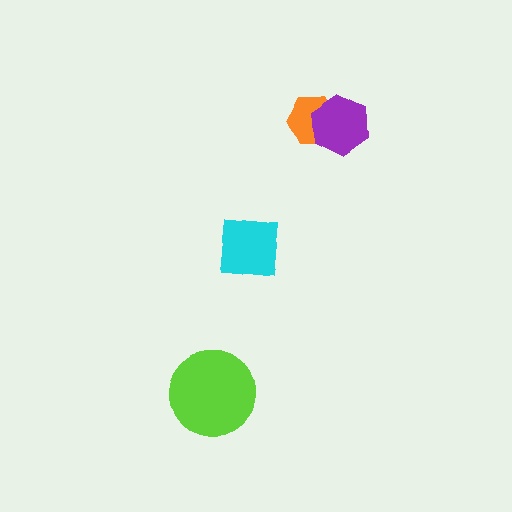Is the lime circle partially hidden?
No, no other shape covers it.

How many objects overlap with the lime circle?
0 objects overlap with the lime circle.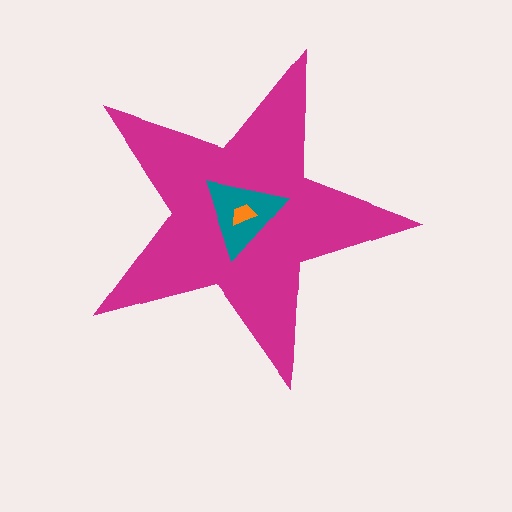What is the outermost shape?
The magenta star.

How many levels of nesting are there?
3.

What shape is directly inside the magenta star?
The teal triangle.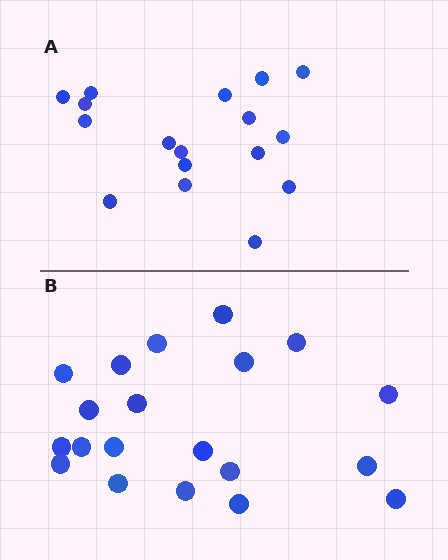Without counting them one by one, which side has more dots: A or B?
Region B (the bottom region) has more dots.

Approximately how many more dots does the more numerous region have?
Region B has just a few more — roughly 2 or 3 more dots than region A.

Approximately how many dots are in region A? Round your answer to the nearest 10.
About 20 dots. (The exact count is 17, which rounds to 20.)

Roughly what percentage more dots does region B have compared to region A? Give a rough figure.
About 20% more.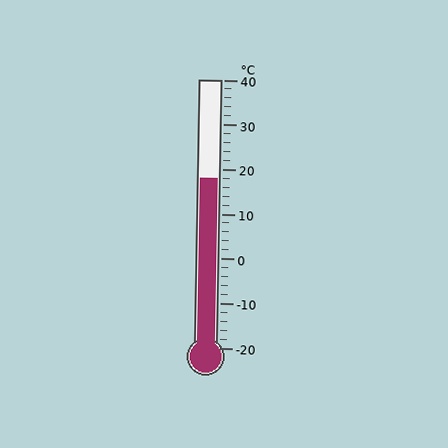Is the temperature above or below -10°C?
The temperature is above -10°C.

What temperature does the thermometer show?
The thermometer shows approximately 18°C.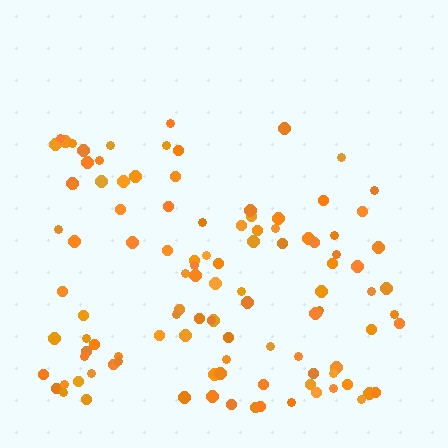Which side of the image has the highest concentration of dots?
The bottom.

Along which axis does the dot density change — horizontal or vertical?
Vertical.